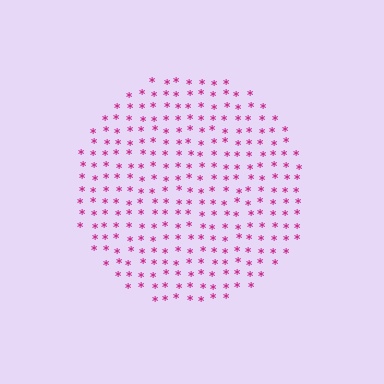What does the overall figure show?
The overall figure shows a circle.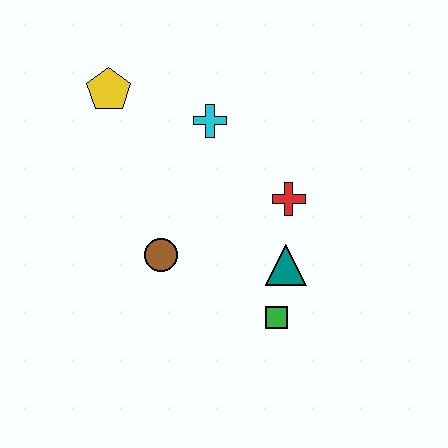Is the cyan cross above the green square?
Yes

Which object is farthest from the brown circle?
The yellow pentagon is farthest from the brown circle.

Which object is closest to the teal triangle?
The green square is closest to the teal triangle.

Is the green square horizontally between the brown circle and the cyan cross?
No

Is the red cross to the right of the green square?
Yes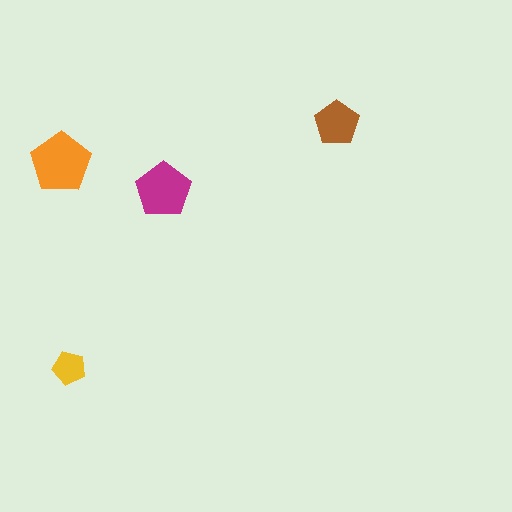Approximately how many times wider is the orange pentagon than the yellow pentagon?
About 2 times wider.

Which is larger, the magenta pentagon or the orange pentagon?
The orange one.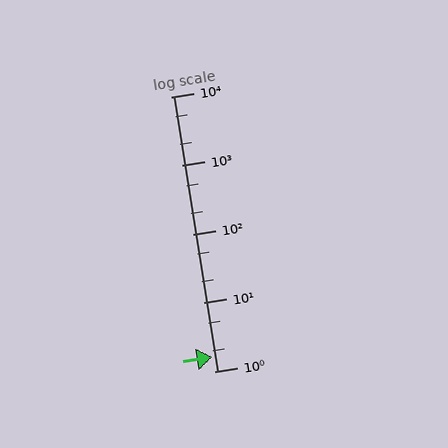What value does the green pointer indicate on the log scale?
The pointer indicates approximately 1.6.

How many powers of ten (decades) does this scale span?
The scale spans 4 decades, from 1 to 10000.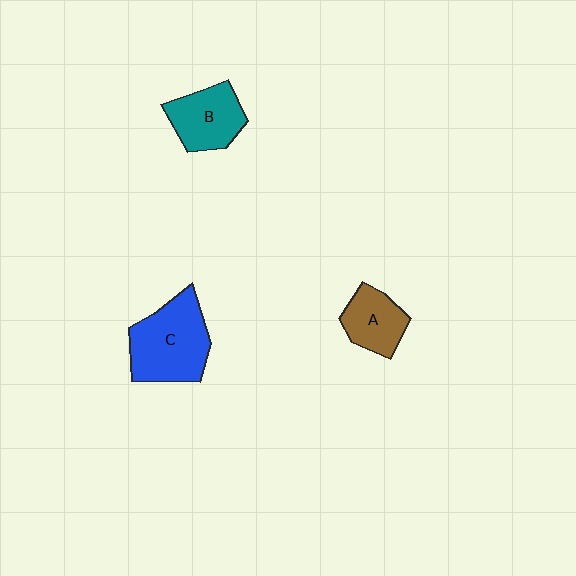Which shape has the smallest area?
Shape A (brown).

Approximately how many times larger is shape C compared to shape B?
Approximately 1.5 times.